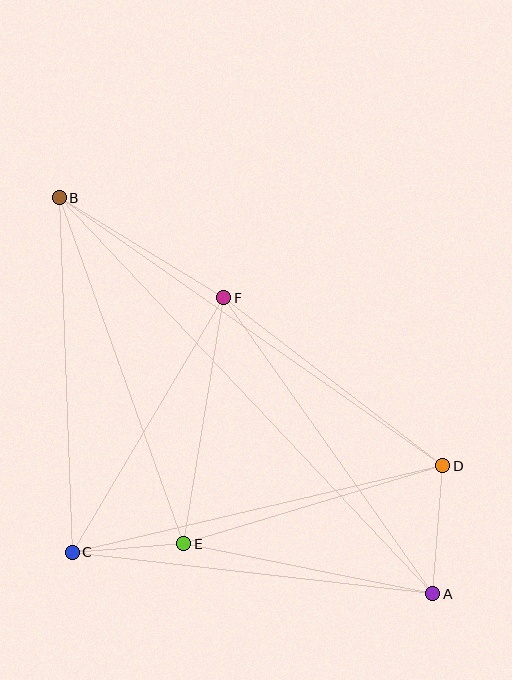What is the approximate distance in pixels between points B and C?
The distance between B and C is approximately 355 pixels.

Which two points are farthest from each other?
Points A and B are farthest from each other.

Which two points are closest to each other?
Points C and E are closest to each other.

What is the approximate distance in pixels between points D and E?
The distance between D and E is approximately 270 pixels.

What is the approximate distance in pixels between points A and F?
The distance between A and F is approximately 362 pixels.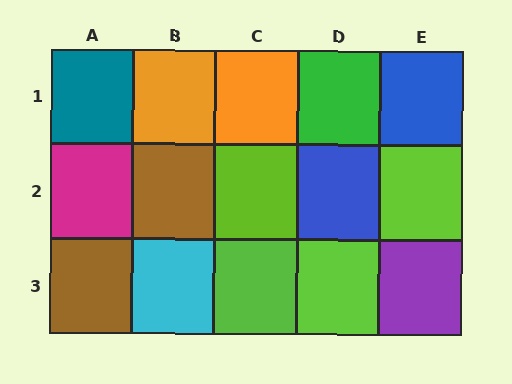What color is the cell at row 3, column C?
Lime.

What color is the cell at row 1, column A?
Teal.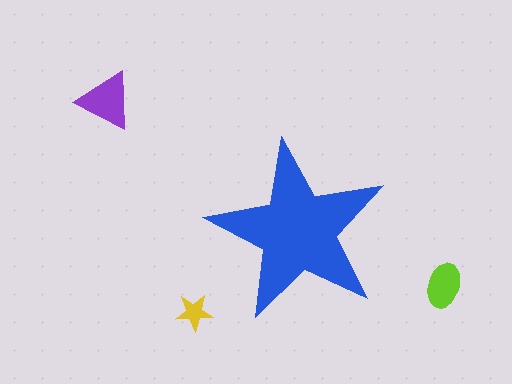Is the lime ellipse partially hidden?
No, the lime ellipse is fully visible.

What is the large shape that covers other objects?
A blue star.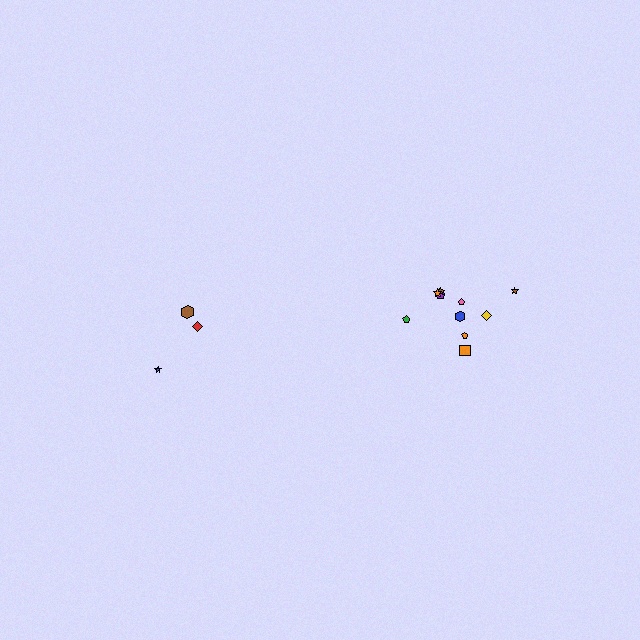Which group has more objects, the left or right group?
The right group.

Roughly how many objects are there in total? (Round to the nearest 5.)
Roughly 15 objects in total.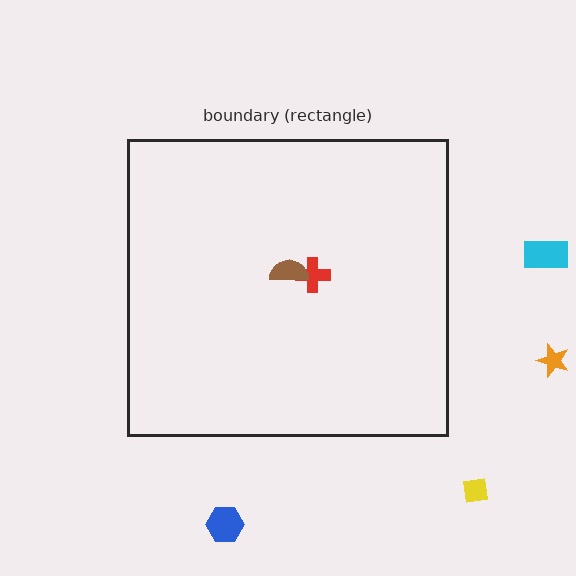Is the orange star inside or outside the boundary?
Outside.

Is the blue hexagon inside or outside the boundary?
Outside.